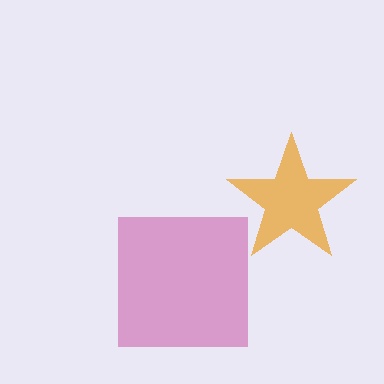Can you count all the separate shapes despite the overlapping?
Yes, there are 2 separate shapes.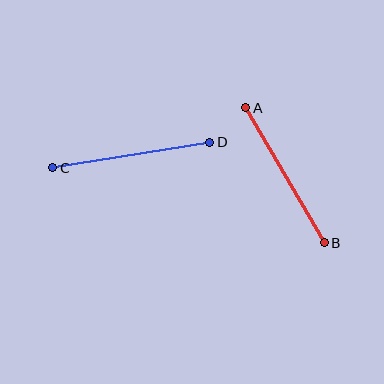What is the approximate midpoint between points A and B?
The midpoint is at approximately (285, 175) pixels.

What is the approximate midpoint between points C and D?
The midpoint is at approximately (131, 155) pixels.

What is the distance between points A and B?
The distance is approximately 156 pixels.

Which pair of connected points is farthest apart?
Points C and D are farthest apart.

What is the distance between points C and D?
The distance is approximately 159 pixels.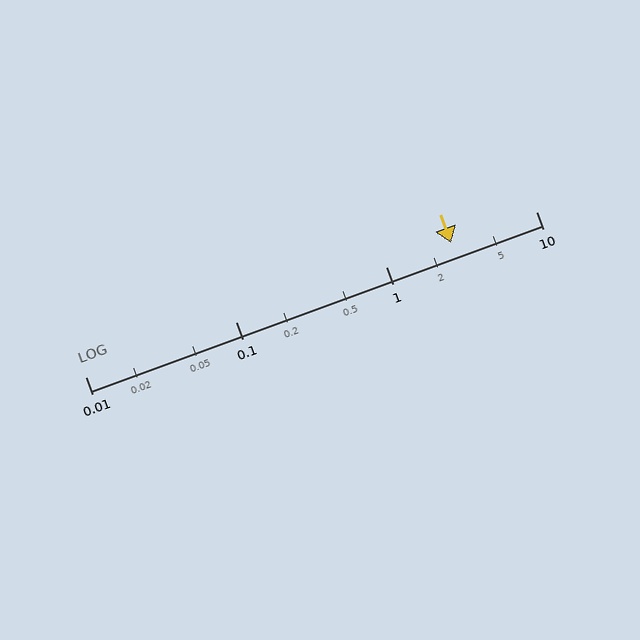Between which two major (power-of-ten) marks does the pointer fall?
The pointer is between 1 and 10.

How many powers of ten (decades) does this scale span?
The scale spans 3 decades, from 0.01 to 10.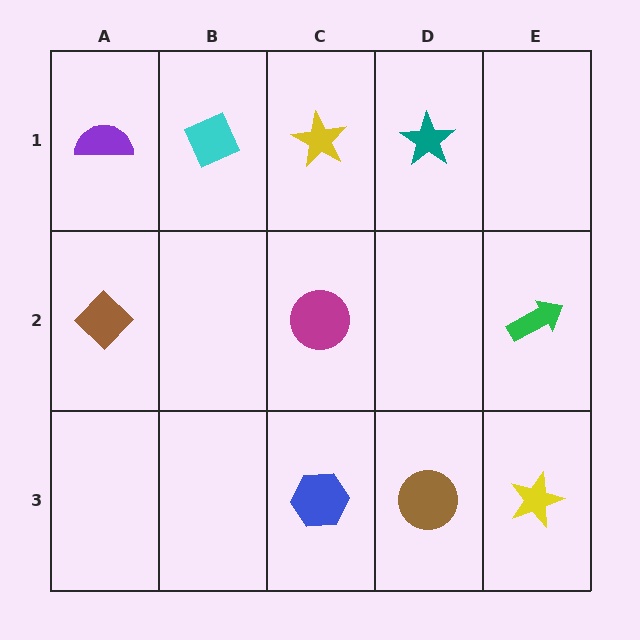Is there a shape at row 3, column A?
No, that cell is empty.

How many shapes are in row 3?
3 shapes.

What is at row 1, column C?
A yellow star.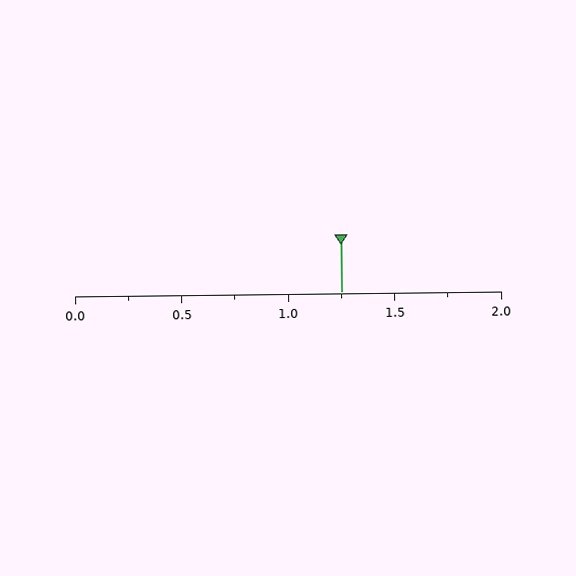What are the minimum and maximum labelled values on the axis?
The axis runs from 0.0 to 2.0.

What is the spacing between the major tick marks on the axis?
The major ticks are spaced 0.5 apart.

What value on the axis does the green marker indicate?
The marker indicates approximately 1.25.